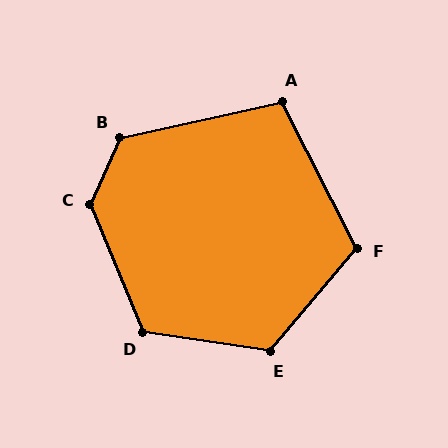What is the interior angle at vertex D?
Approximately 121 degrees (obtuse).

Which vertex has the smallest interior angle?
A, at approximately 105 degrees.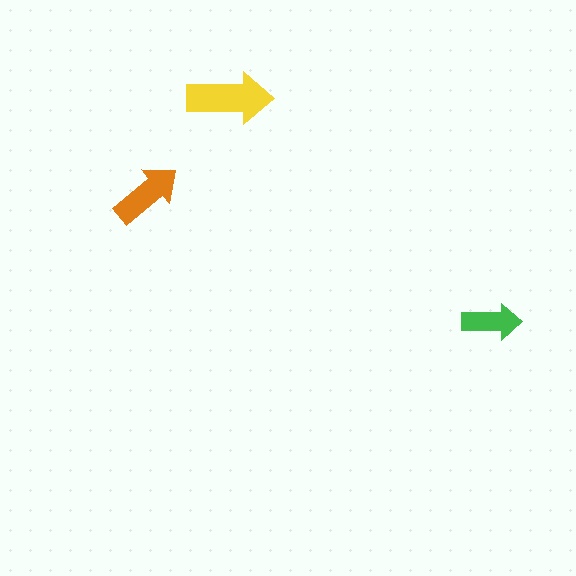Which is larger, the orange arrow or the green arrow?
The orange one.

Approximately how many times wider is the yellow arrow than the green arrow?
About 1.5 times wider.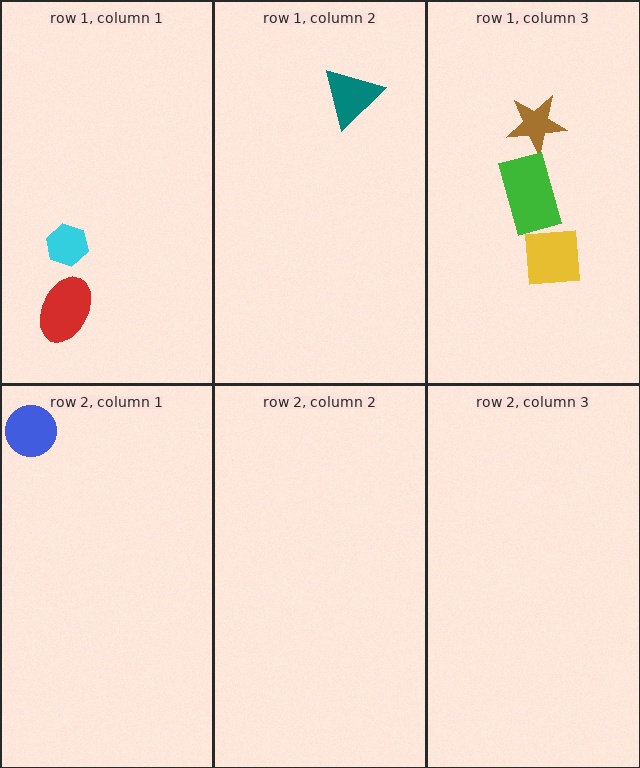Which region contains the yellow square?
The row 1, column 3 region.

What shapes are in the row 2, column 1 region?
The blue circle.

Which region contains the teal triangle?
The row 1, column 2 region.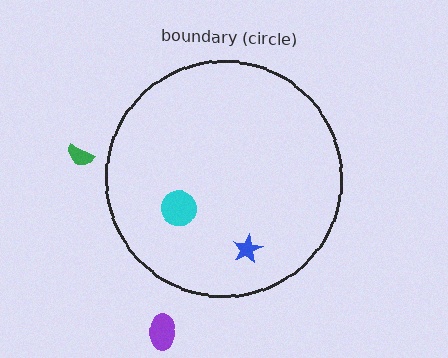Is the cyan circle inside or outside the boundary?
Inside.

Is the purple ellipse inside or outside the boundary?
Outside.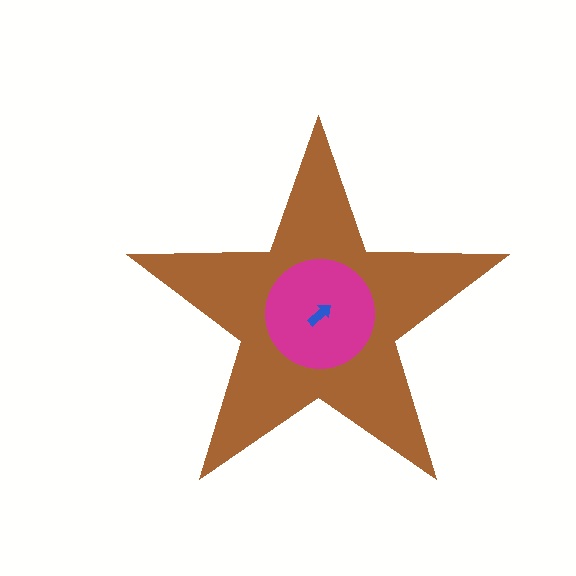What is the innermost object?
The blue arrow.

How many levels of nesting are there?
3.